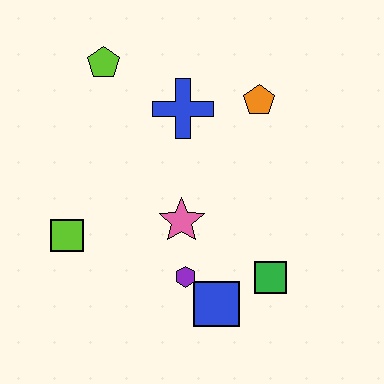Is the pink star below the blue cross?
Yes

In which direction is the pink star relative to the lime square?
The pink star is to the right of the lime square.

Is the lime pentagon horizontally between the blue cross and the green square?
No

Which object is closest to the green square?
The blue square is closest to the green square.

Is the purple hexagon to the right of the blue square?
No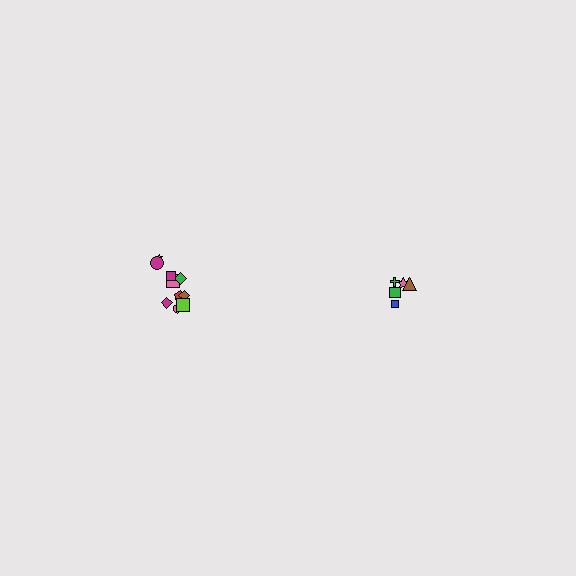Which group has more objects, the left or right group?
The left group.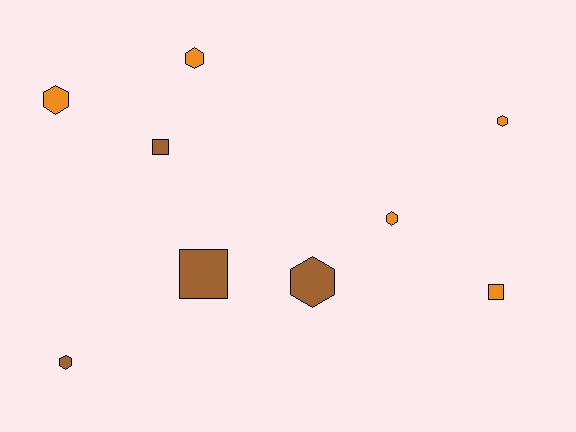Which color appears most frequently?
Orange, with 5 objects.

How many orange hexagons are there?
There are 4 orange hexagons.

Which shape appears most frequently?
Hexagon, with 6 objects.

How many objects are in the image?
There are 9 objects.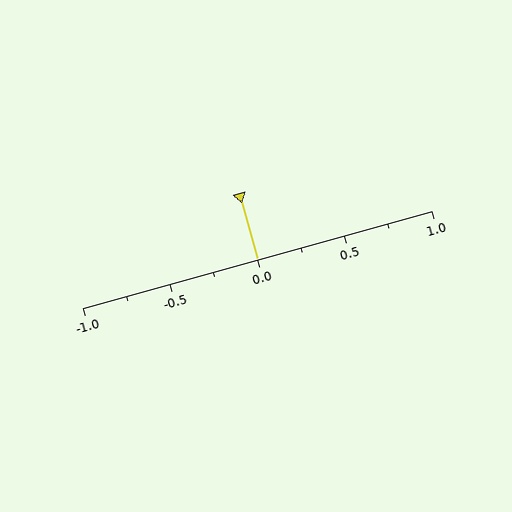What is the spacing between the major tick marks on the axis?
The major ticks are spaced 0.5 apart.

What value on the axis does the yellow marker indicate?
The marker indicates approximately 0.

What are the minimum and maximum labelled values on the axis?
The axis runs from -1.0 to 1.0.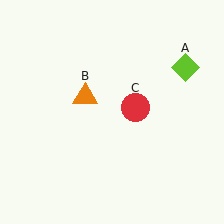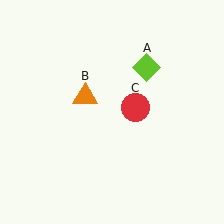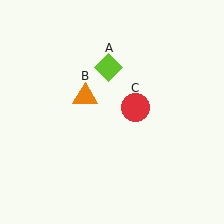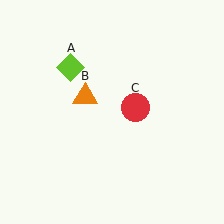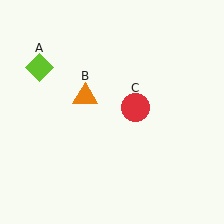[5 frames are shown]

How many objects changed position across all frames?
1 object changed position: lime diamond (object A).